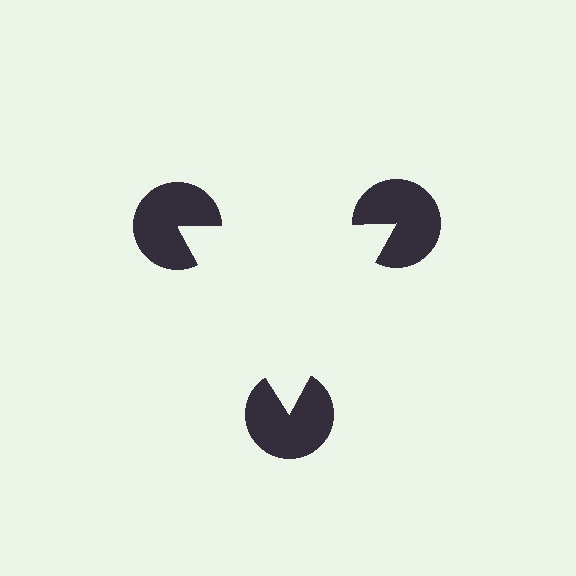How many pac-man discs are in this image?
There are 3 — one at each vertex of the illusory triangle.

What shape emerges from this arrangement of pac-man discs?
An illusory triangle — its edges are inferred from the aligned wedge cuts in the pac-man discs, not physically drawn.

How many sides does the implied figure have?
3 sides.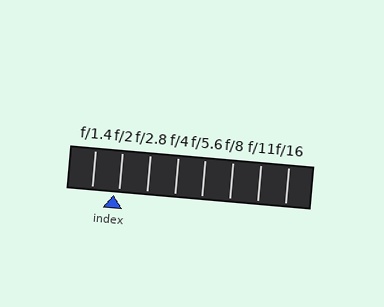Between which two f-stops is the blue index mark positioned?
The index mark is between f/1.4 and f/2.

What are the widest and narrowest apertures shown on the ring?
The widest aperture shown is f/1.4 and the narrowest is f/16.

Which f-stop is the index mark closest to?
The index mark is closest to f/2.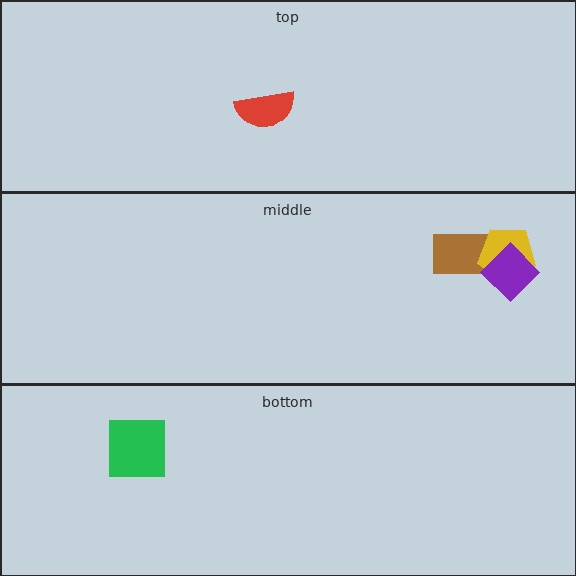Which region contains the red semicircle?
The top region.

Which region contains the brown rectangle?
The middle region.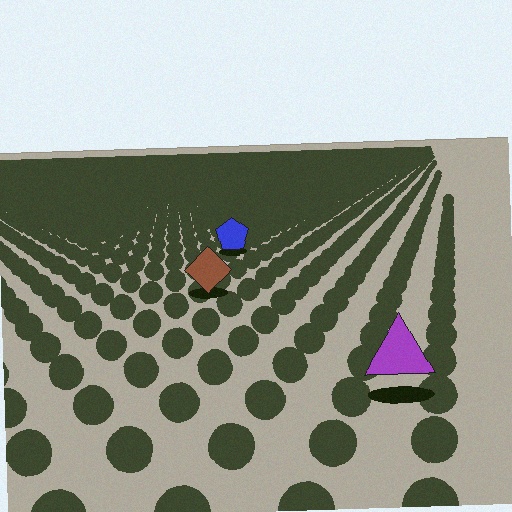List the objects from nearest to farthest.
From nearest to farthest: the purple triangle, the brown diamond, the blue pentagon.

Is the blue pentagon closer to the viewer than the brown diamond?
No. The brown diamond is closer — you can tell from the texture gradient: the ground texture is coarser near it.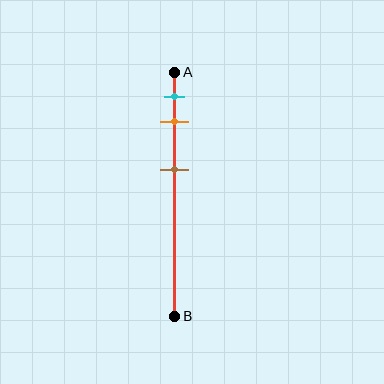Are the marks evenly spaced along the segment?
No, the marks are not evenly spaced.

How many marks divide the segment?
There are 3 marks dividing the segment.